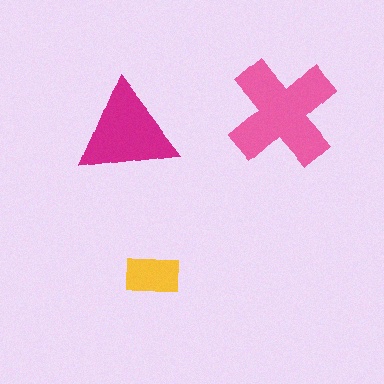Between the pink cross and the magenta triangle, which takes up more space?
The pink cross.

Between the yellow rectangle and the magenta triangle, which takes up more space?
The magenta triangle.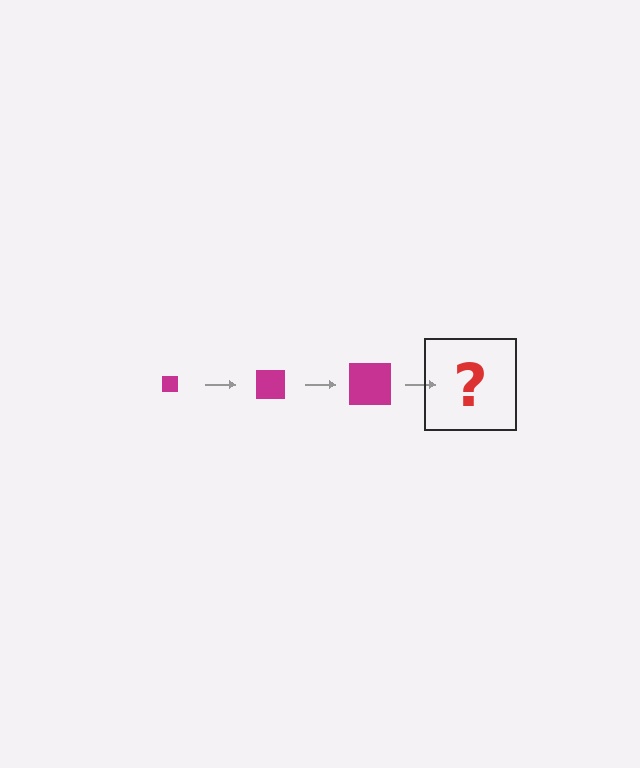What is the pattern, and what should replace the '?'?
The pattern is that the square gets progressively larger each step. The '?' should be a magenta square, larger than the previous one.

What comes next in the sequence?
The next element should be a magenta square, larger than the previous one.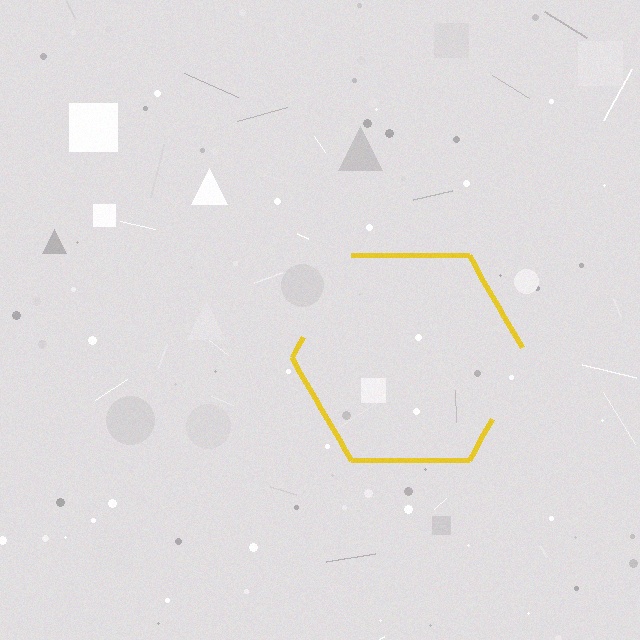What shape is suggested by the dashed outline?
The dashed outline suggests a hexagon.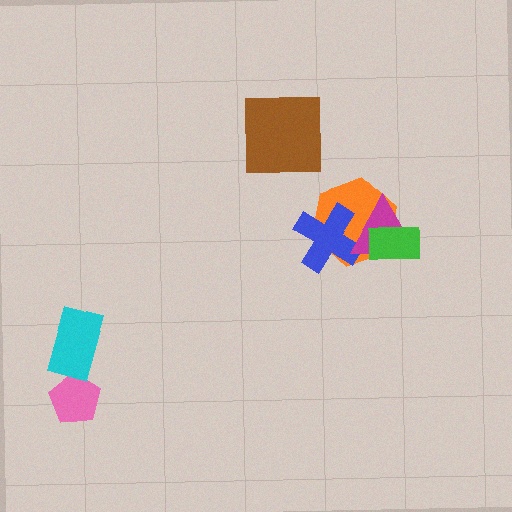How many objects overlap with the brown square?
0 objects overlap with the brown square.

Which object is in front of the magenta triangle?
The green rectangle is in front of the magenta triangle.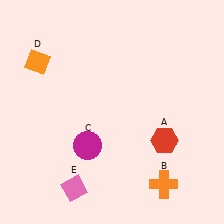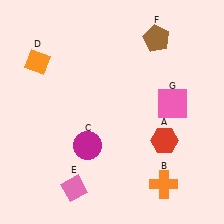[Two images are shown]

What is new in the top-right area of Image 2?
A pink square (G) was added in the top-right area of Image 2.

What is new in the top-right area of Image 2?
A brown pentagon (F) was added in the top-right area of Image 2.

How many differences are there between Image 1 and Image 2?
There are 2 differences between the two images.